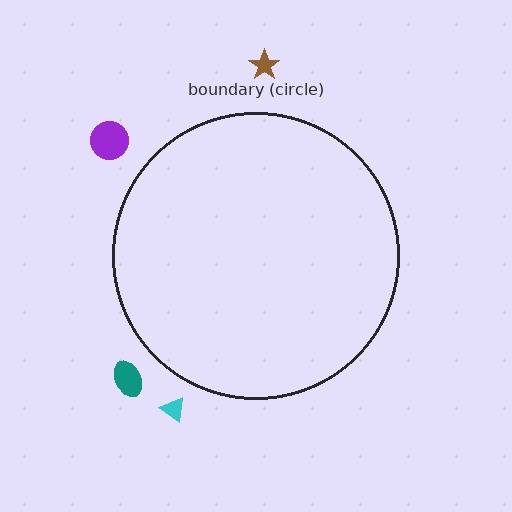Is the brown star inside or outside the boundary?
Outside.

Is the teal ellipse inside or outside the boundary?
Outside.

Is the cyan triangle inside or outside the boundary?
Outside.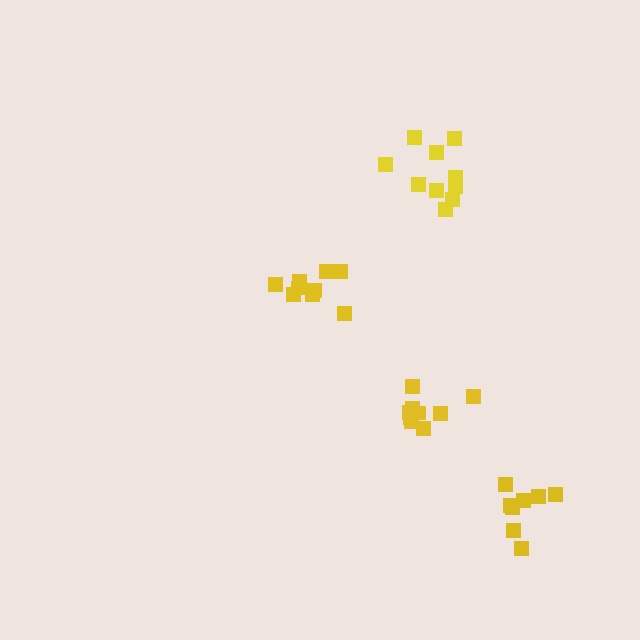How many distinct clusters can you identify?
There are 4 distinct clusters.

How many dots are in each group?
Group 1: 9 dots, Group 2: 9 dots, Group 3: 8 dots, Group 4: 10 dots (36 total).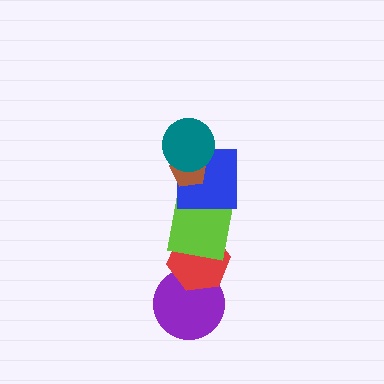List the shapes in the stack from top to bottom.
From top to bottom: the teal circle, the brown pentagon, the blue square, the lime square, the red hexagon, the purple circle.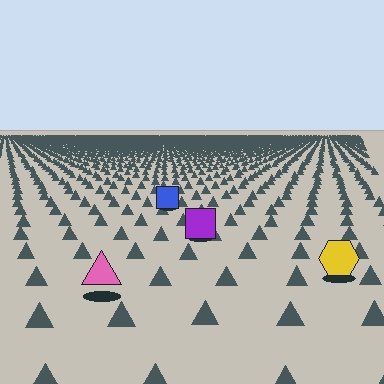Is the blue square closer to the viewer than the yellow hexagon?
No. The yellow hexagon is closer — you can tell from the texture gradient: the ground texture is coarser near it.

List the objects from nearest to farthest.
From nearest to farthest: the pink triangle, the yellow hexagon, the purple square, the blue square.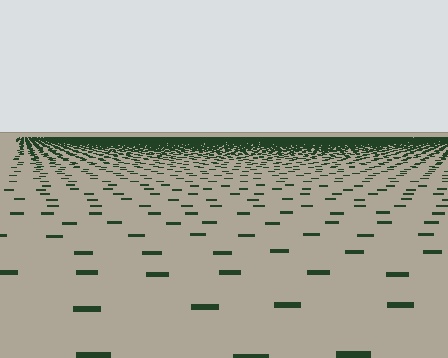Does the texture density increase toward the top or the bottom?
Density increases toward the top.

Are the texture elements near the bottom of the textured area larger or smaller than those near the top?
Larger. Near the bottom, elements are closer to the viewer and appear at a bigger on-screen size.